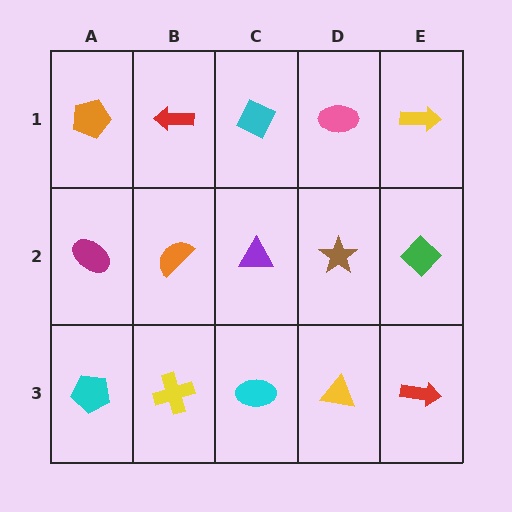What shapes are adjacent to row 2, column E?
A yellow arrow (row 1, column E), a red arrow (row 3, column E), a brown star (row 2, column D).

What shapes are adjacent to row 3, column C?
A purple triangle (row 2, column C), a yellow cross (row 3, column B), a yellow triangle (row 3, column D).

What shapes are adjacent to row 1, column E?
A green diamond (row 2, column E), a pink ellipse (row 1, column D).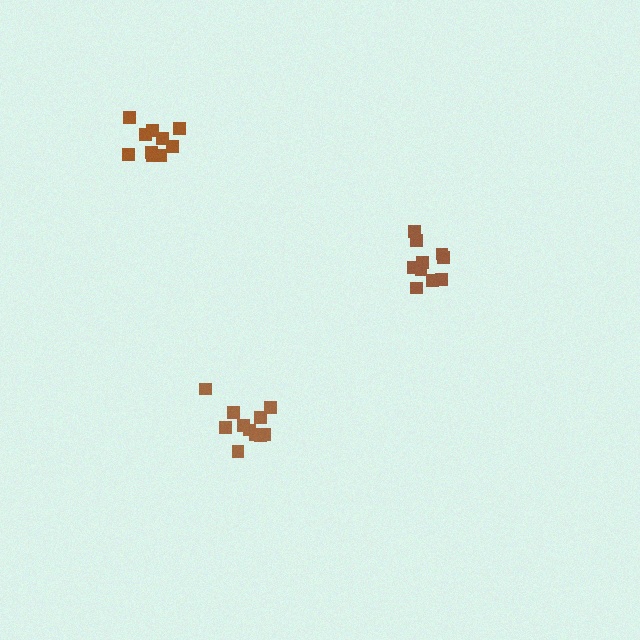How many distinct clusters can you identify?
There are 3 distinct clusters.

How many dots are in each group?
Group 1: 10 dots, Group 2: 11 dots, Group 3: 10 dots (31 total).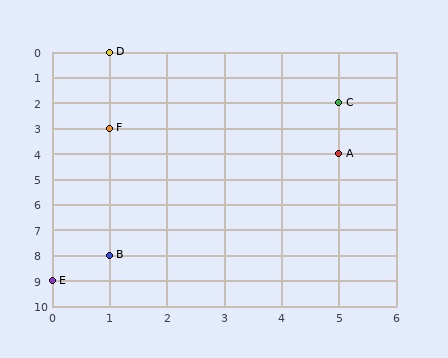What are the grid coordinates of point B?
Point B is at grid coordinates (1, 8).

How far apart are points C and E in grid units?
Points C and E are 5 columns and 7 rows apart (about 8.6 grid units diagonally).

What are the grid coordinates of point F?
Point F is at grid coordinates (1, 3).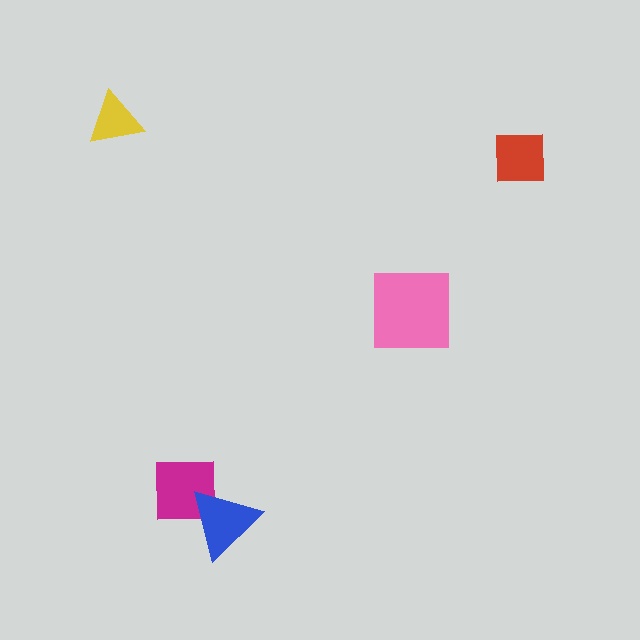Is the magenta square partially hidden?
Yes, it is partially covered by another shape.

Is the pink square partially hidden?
No, no other shape covers it.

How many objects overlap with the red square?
0 objects overlap with the red square.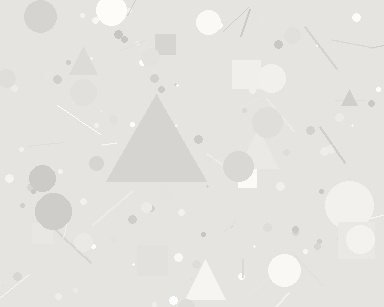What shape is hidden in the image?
A triangle is hidden in the image.